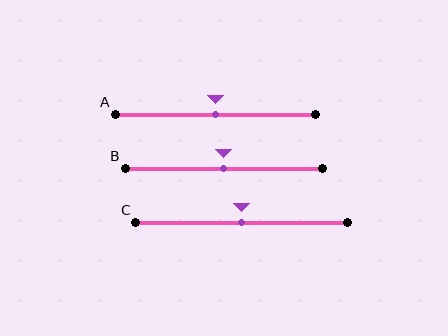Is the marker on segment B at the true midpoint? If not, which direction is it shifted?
Yes, the marker on segment B is at the true midpoint.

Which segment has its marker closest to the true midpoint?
Segment A has its marker closest to the true midpoint.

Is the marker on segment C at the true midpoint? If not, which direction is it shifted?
Yes, the marker on segment C is at the true midpoint.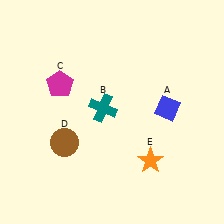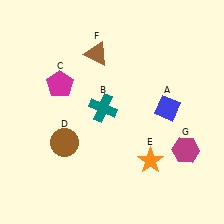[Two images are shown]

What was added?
A brown triangle (F), a magenta hexagon (G) were added in Image 2.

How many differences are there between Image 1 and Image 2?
There are 2 differences between the two images.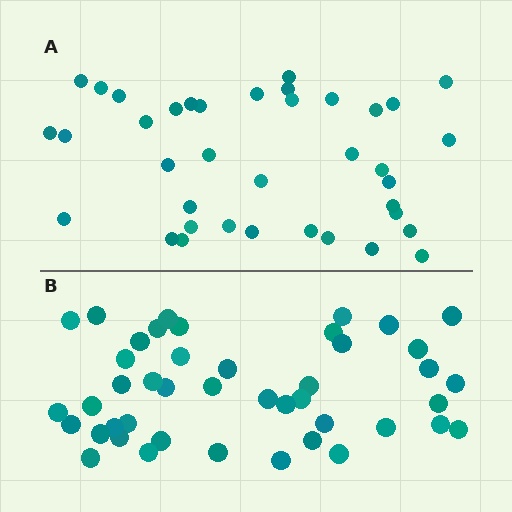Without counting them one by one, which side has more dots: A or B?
Region B (the bottom region) has more dots.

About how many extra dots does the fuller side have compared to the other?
Region B has about 6 more dots than region A.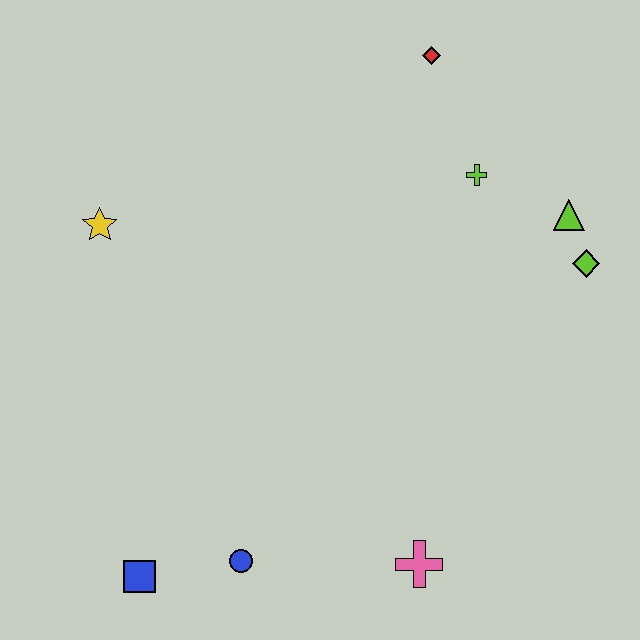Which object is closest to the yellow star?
The blue square is closest to the yellow star.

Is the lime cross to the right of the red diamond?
Yes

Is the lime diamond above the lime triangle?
No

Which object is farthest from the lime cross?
The blue square is farthest from the lime cross.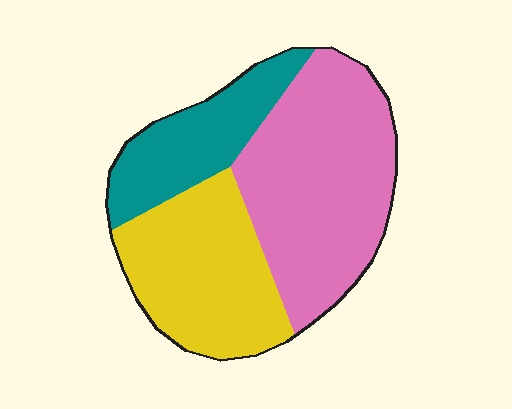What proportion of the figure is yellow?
Yellow takes up about one third (1/3) of the figure.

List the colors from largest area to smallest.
From largest to smallest: pink, yellow, teal.